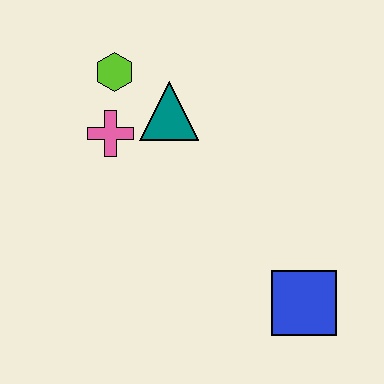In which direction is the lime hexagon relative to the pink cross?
The lime hexagon is above the pink cross.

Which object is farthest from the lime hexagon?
The blue square is farthest from the lime hexagon.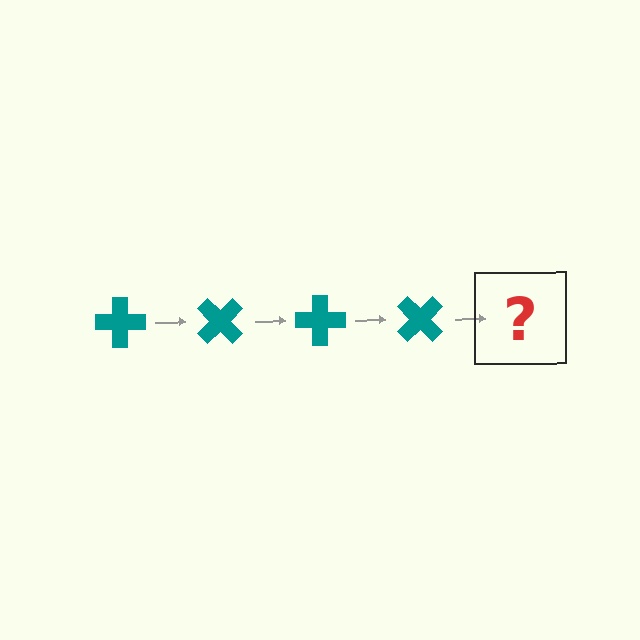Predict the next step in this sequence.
The next step is a teal cross rotated 180 degrees.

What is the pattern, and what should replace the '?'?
The pattern is that the cross rotates 45 degrees each step. The '?' should be a teal cross rotated 180 degrees.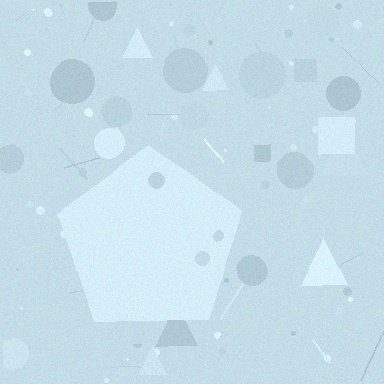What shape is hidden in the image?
A pentagon is hidden in the image.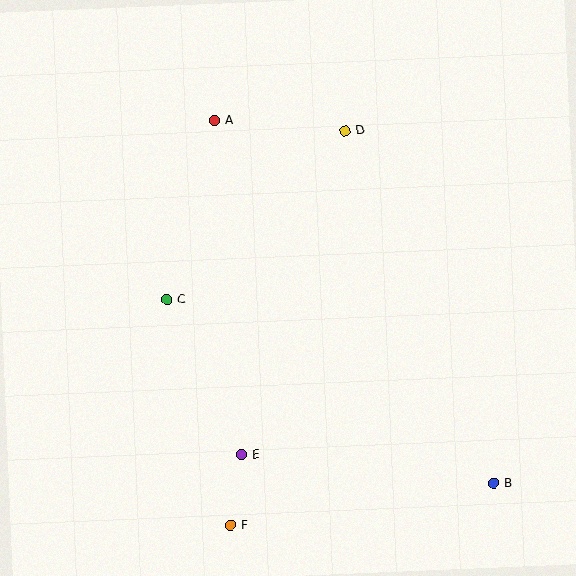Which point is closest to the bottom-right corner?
Point B is closest to the bottom-right corner.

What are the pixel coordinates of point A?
Point A is at (215, 120).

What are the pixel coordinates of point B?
Point B is at (494, 483).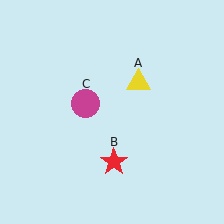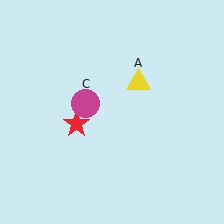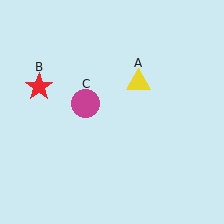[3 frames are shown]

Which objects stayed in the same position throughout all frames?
Yellow triangle (object A) and magenta circle (object C) remained stationary.